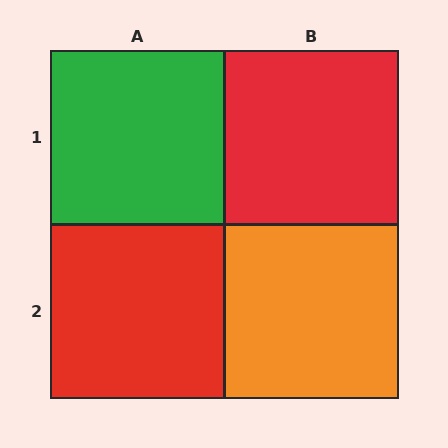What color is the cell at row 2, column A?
Red.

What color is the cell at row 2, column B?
Orange.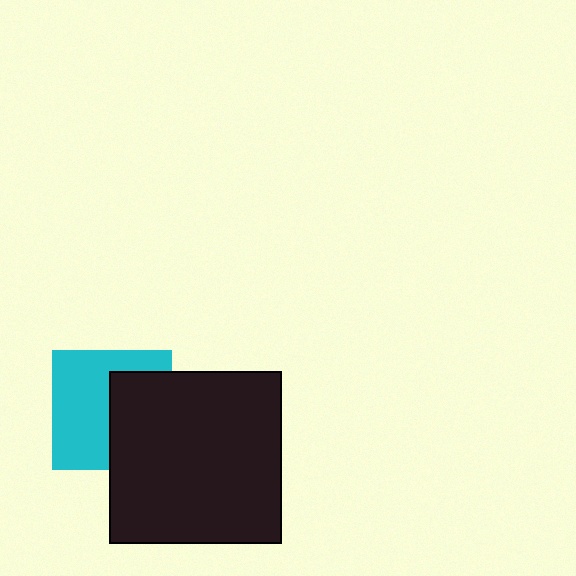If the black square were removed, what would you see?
You would see the complete cyan square.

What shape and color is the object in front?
The object in front is a black square.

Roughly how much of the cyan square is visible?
About half of it is visible (roughly 58%).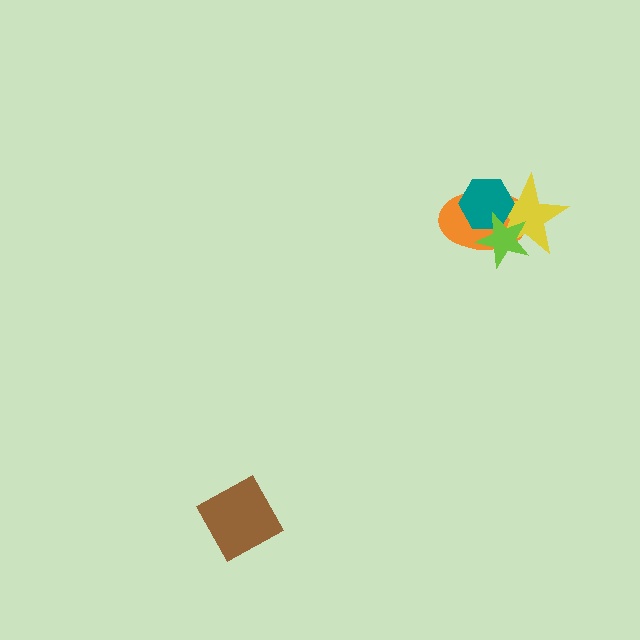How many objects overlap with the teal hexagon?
3 objects overlap with the teal hexagon.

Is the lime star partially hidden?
No, no other shape covers it.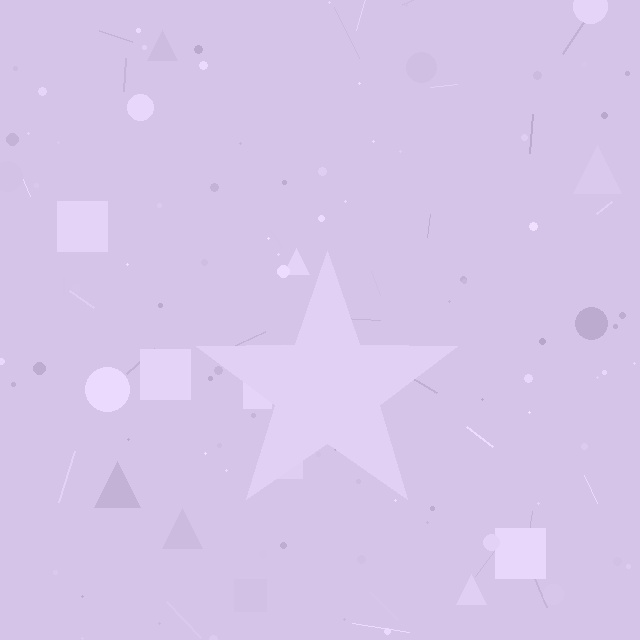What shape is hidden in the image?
A star is hidden in the image.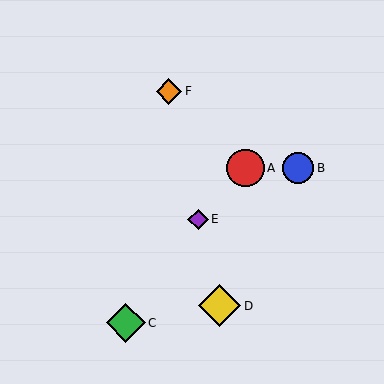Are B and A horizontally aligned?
Yes, both are at y≈168.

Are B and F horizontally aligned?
No, B is at y≈168 and F is at y≈91.